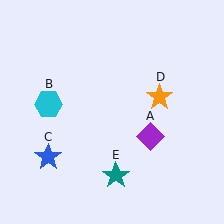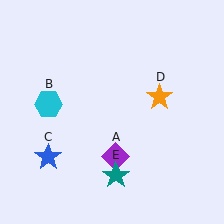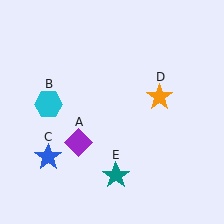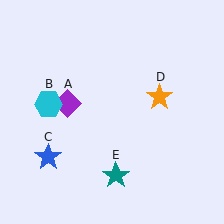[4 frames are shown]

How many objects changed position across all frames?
1 object changed position: purple diamond (object A).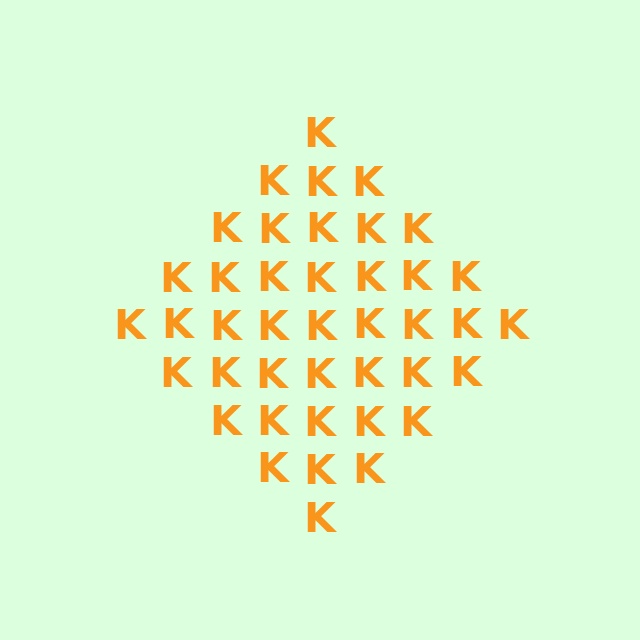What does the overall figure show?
The overall figure shows a diamond.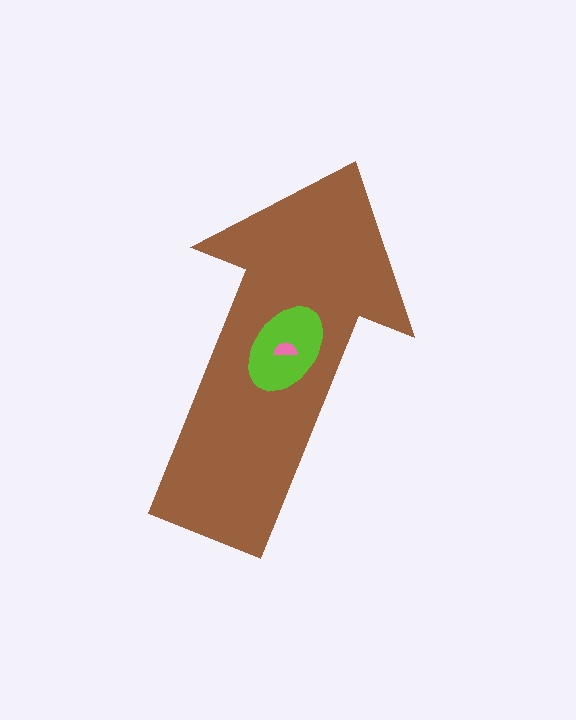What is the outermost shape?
The brown arrow.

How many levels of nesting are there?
3.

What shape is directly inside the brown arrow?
The lime ellipse.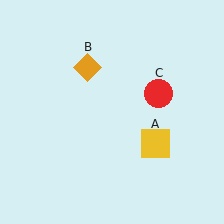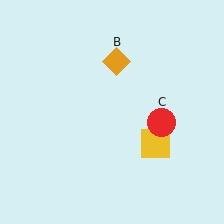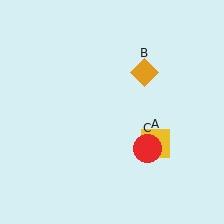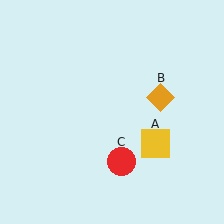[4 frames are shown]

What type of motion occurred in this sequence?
The orange diamond (object B), red circle (object C) rotated clockwise around the center of the scene.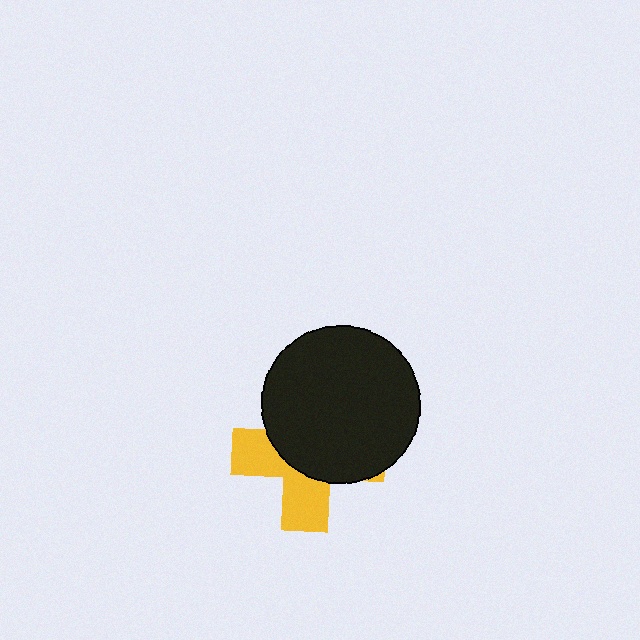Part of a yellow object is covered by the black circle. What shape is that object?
It is a cross.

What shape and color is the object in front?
The object in front is a black circle.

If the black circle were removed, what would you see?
You would see the complete yellow cross.